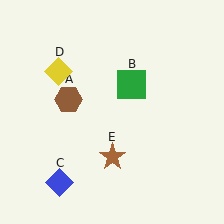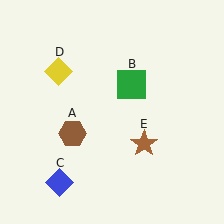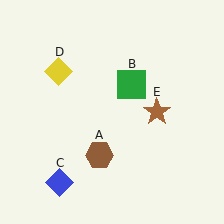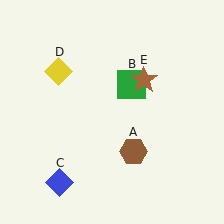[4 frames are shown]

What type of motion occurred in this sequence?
The brown hexagon (object A), brown star (object E) rotated counterclockwise around the center of the scene.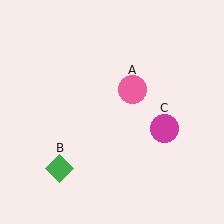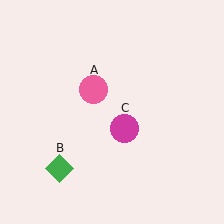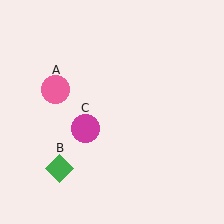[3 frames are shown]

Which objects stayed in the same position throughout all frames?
Green diamond (object B) remained stationary.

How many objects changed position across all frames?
2 objects changed position: pink circle (object A), magenta circle (object C).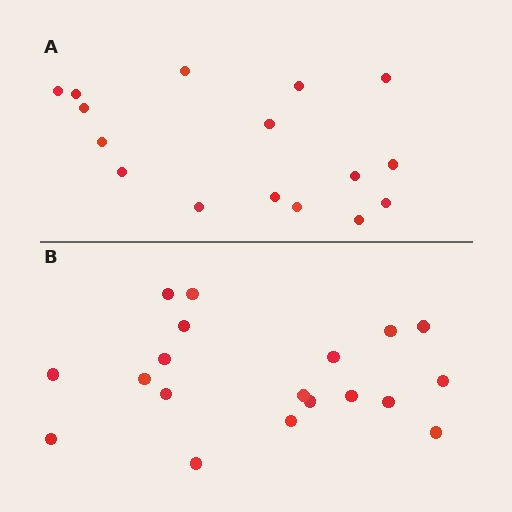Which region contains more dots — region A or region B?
Region B (the bottom region) has more dots.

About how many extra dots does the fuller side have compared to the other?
Region B has just a few more — roughly 2 or 3 more dots than region A.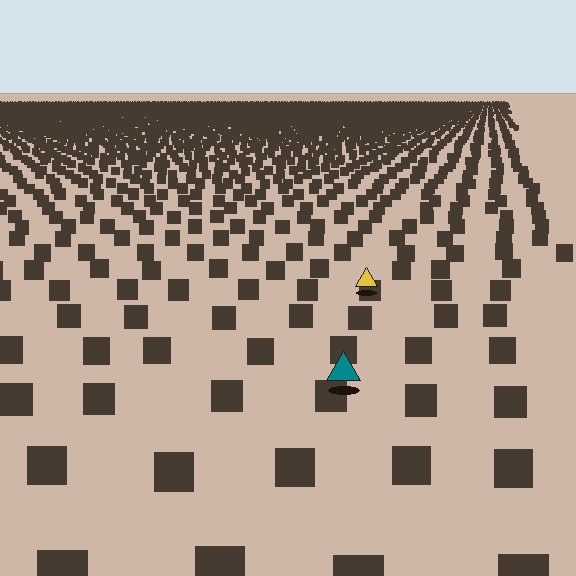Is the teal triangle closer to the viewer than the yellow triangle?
Yes. The teal triangle is closer — you can tell from the texture gradient: the ground texture is coarser near it.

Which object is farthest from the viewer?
The yellow triangle is farthest from the viewer. It appears smaller and the ground texture around it is denser.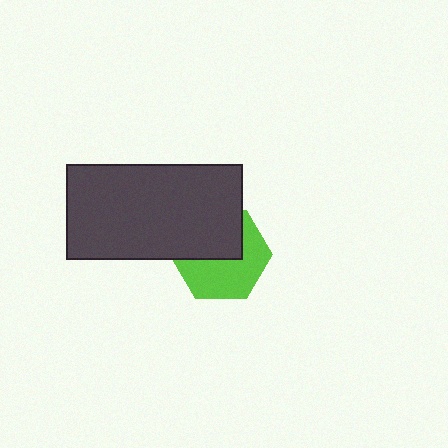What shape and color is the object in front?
The object in front is a dark gray rectangle.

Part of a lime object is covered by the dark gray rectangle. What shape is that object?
It is a hexagon.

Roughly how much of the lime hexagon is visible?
About half of it is visible (roughly 55%).